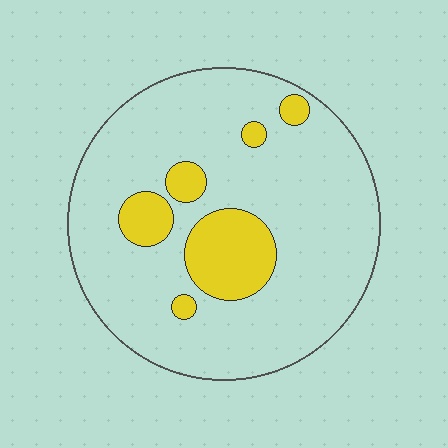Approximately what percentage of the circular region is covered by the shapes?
Approximately 15%.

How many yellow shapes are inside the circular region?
6.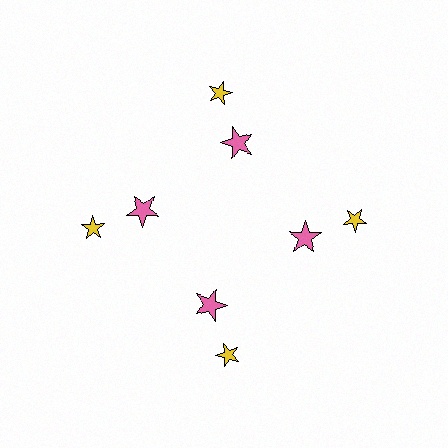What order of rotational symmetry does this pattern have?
This pattern has 4-fold rotational symmetry.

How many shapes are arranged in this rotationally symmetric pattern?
There are 8 shapes, arranged in 4 groups of 2.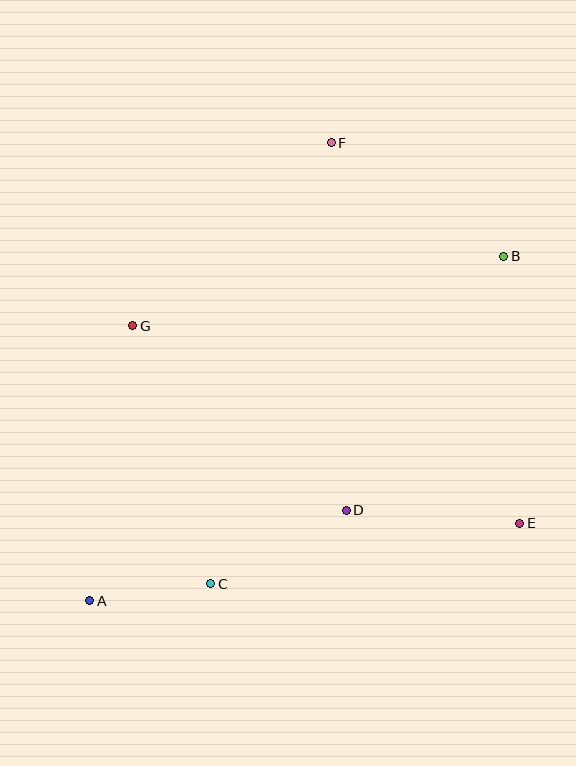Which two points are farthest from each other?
Points A and B are farthest from each other.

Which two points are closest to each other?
Points A and C are closest to each other.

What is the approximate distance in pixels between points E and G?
The distance between E and G is approximately 434 pixels.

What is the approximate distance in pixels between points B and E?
The distance between B and E is approximately 268 pixels.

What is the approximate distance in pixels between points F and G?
The distance between F and G is approximately 270 pixels.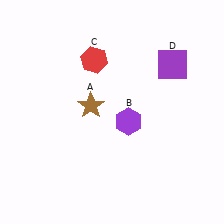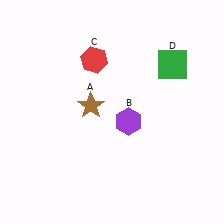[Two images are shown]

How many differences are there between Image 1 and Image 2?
There is 1 difference between the two images.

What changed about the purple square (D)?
In Image 1, D is purple. In Image 2, it changed to green.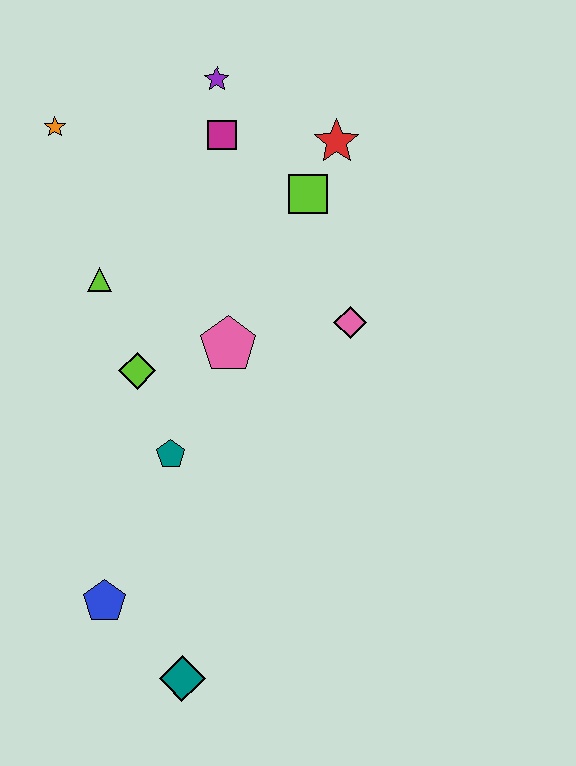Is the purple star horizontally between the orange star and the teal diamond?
No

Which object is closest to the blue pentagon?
The teal diamond is closest to the blue pentagon.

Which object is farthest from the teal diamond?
The purple star is farthest from the teal diamond.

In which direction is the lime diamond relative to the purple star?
The lime diamond is below the purple star.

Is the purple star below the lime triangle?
No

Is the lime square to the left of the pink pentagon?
No